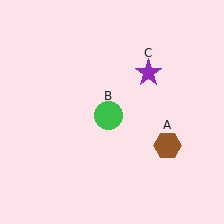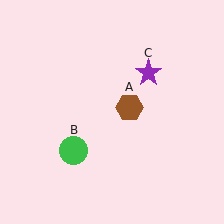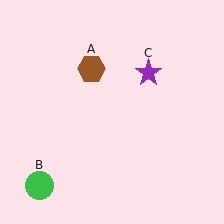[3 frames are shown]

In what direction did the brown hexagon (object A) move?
The brown hexagon (object A) moved up and to the left.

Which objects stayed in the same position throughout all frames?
Purple star (object C) remained stationary.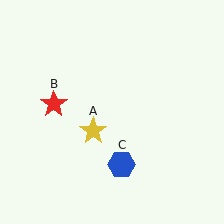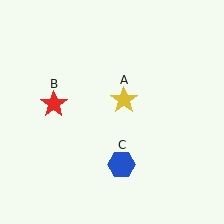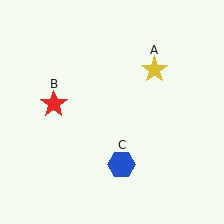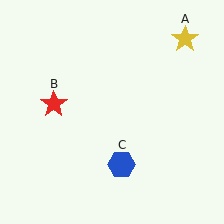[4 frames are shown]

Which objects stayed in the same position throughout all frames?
Red star (object B) and blue hexagon (object C) remained stationary.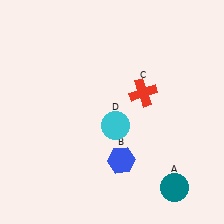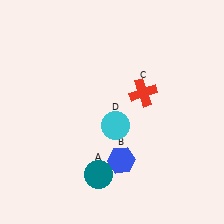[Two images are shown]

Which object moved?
The teal circle (A) moved left.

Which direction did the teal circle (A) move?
The teal circle (A) moved left.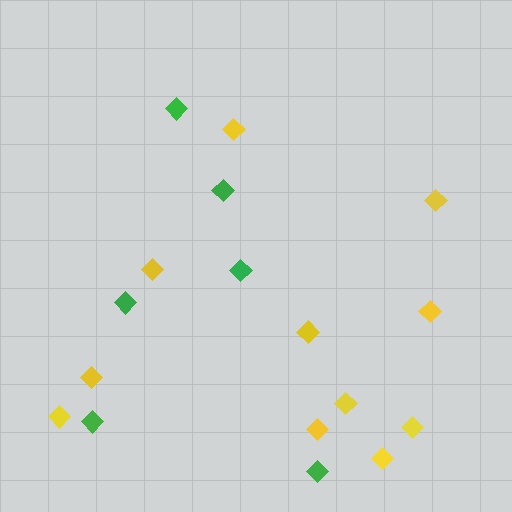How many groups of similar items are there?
There are 2 groups: one group of green diamonds (6) and one group of yellow diamonds (11).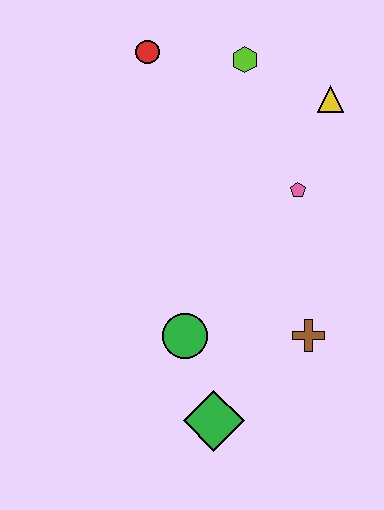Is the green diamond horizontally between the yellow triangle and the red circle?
Yes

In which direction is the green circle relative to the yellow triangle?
The green circle is below the yellow triangle.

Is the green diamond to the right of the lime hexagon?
No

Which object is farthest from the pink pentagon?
The green diamond is farthest from the pink pentagon.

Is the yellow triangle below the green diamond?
No